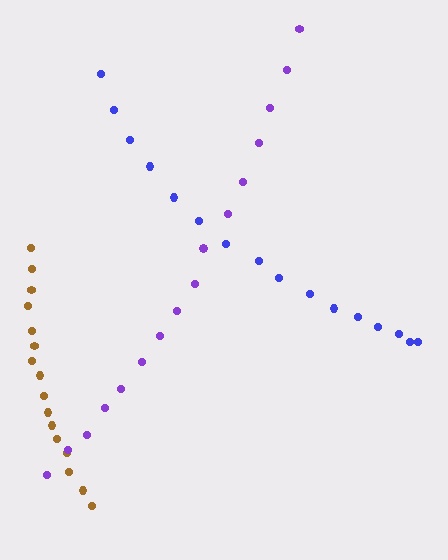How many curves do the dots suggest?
There are 3 distinct paths.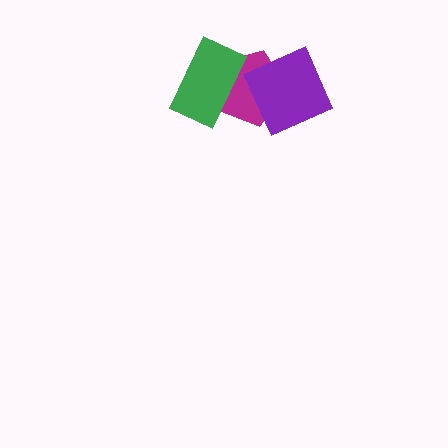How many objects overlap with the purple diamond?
1 object overlaps with the purple diamond.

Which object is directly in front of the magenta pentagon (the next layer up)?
The green rectangle is directly in front of the magenta pentagon.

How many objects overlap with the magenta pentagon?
2 objects overlap with the magenta pentagon.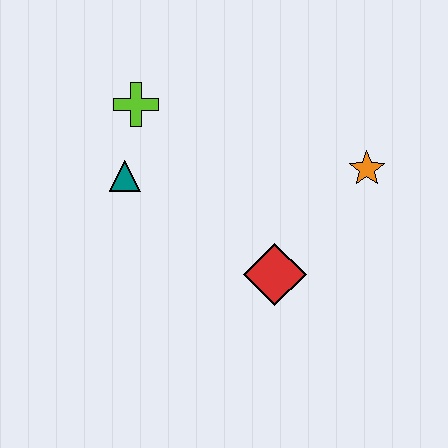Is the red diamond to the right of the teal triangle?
Yes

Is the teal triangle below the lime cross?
Yes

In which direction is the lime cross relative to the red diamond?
The lime cross is above the red diamond.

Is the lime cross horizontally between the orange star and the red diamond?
No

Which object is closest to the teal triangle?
The lime cross is closest to the teal triangle.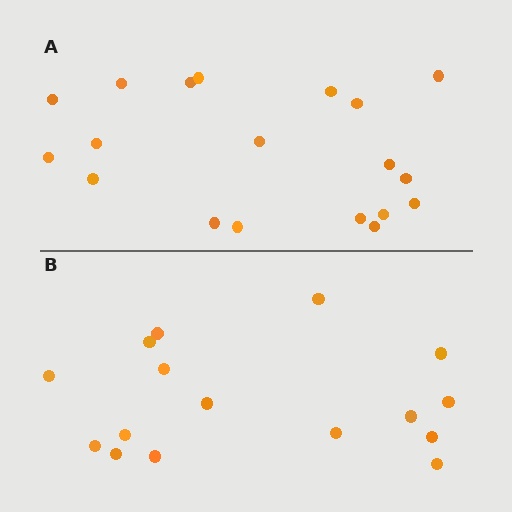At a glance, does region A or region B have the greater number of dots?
Region A (the top region) has more dots.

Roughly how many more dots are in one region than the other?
Region A has just a few more — roughly 2 or 3 more dots than region B.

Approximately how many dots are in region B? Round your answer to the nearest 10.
About 20 dots. (The exact count is 16, which rounds to 20.)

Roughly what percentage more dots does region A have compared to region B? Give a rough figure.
About 20% more.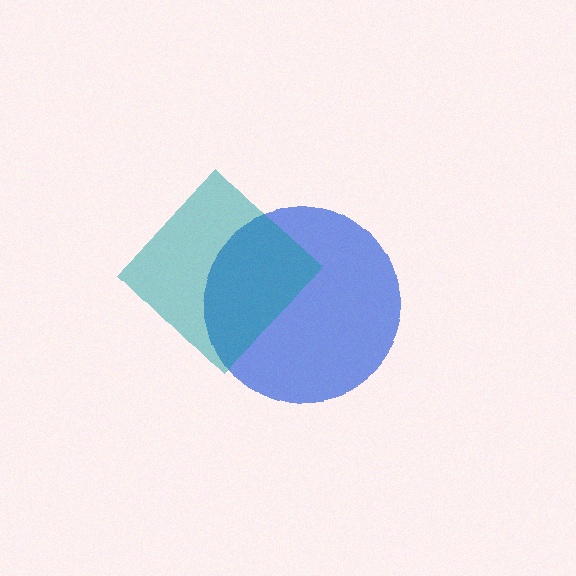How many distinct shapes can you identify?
There are 2 distinct shapes: a blue circle, a teal diamond.